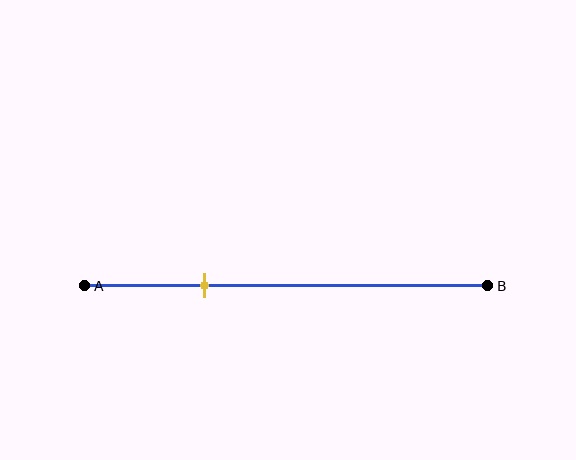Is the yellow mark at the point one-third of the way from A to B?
No, the mark is at about 30% from A, not at the 33% one-third point.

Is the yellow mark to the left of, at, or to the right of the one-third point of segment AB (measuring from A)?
The yellow mark is to the left of the one-third point of segment AB.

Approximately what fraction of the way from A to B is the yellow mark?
The yellow mark is approximately 30% of the way from A to B.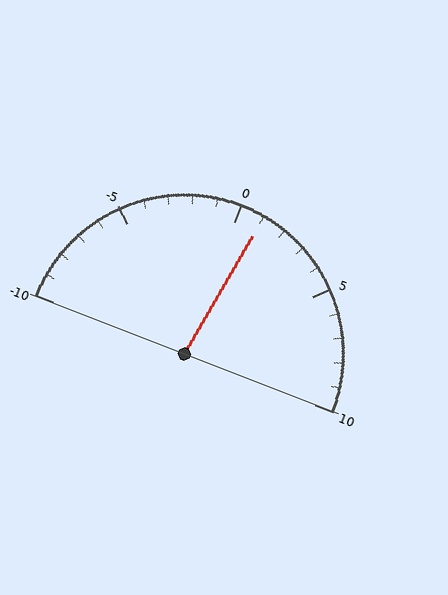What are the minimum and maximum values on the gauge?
The gauge ranges from -10 to 10.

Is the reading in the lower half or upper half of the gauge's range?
The reading is in the upper half of the range (-10 to 10).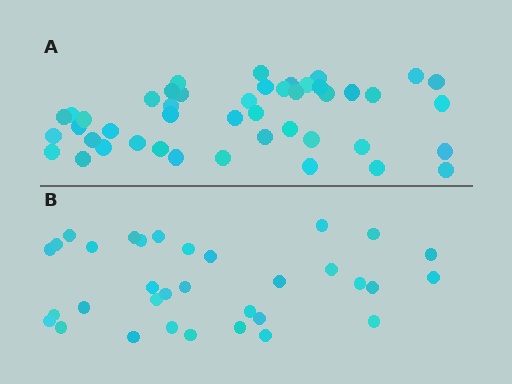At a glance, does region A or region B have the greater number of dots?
Region A (the top region) has more dots.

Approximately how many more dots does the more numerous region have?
Region A has roughly 12 or so more dots than region B.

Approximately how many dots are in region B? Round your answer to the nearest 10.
About 30 dots. (The exact count is 33, which rounds to 30.)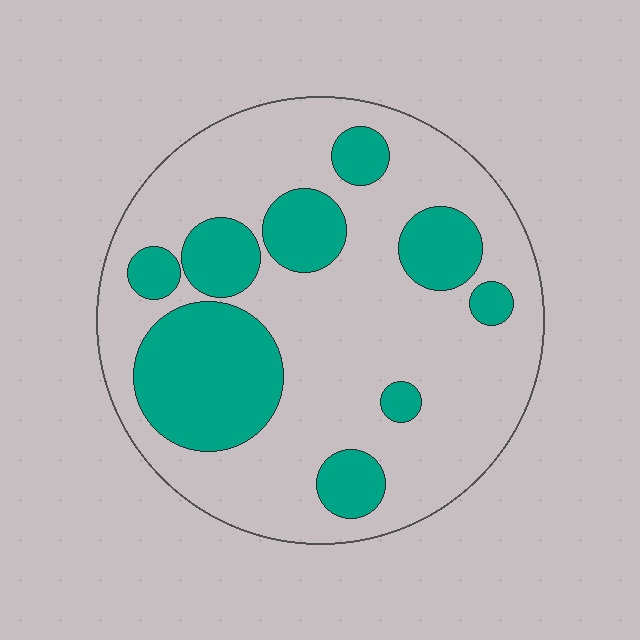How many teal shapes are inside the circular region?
9.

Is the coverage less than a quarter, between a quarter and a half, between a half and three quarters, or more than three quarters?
Between a quarter and a half.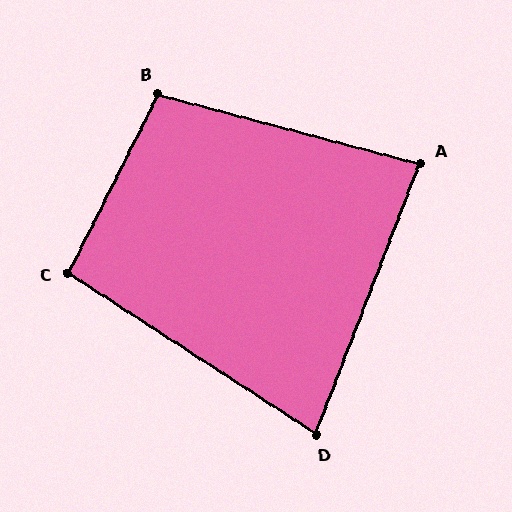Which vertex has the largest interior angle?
B, at approximately 102 degrees.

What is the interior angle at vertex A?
Approximately 84 degrees (acute).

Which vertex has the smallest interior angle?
D, at approximately 78 degrees.